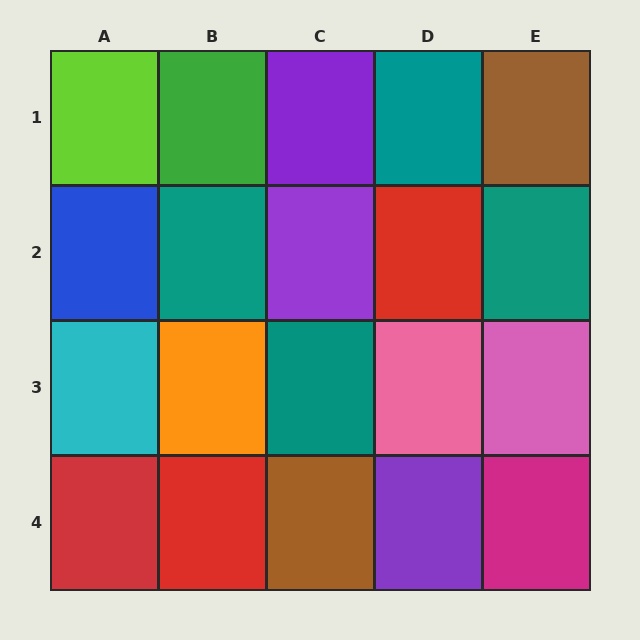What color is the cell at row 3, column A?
Cyan.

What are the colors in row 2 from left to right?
Blue, teal, purple, red, teal.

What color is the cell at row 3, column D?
Pink.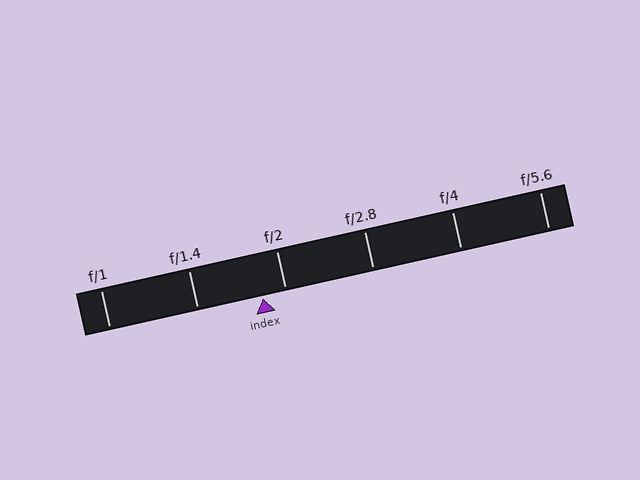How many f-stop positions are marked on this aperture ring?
There are 6 f-stop positions marked.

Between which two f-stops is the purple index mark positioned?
The index mark is between f/1.4 and f/2.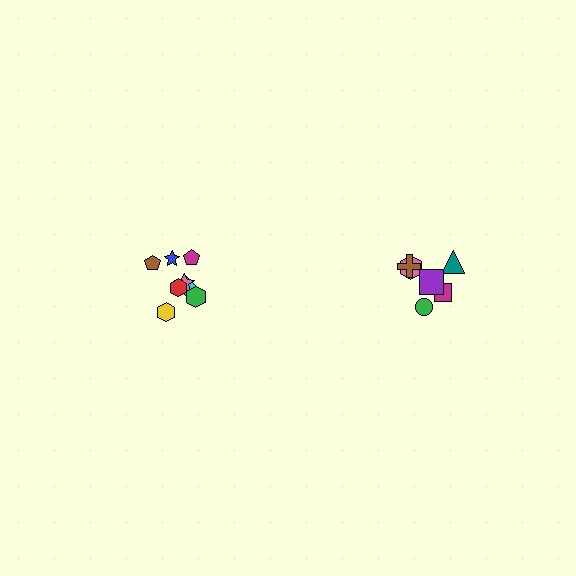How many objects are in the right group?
There are 6 objects.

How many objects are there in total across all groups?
There are 14 objects.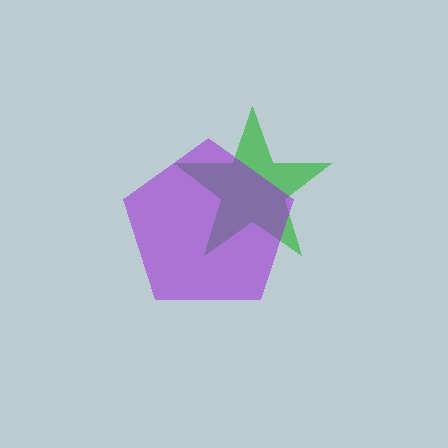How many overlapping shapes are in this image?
There are 2 overlapping shapes in the image.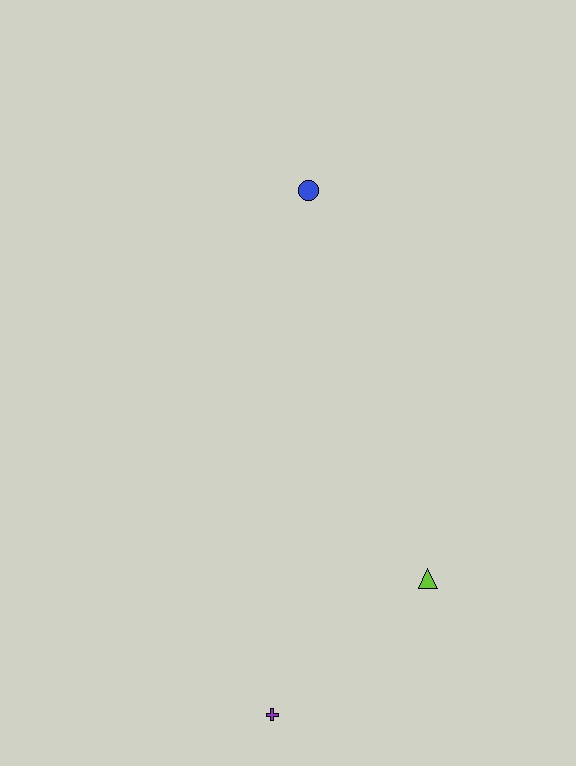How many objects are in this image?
There are 3 objects.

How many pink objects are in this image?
There are no pink objects.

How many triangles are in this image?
There is 1 triangle.